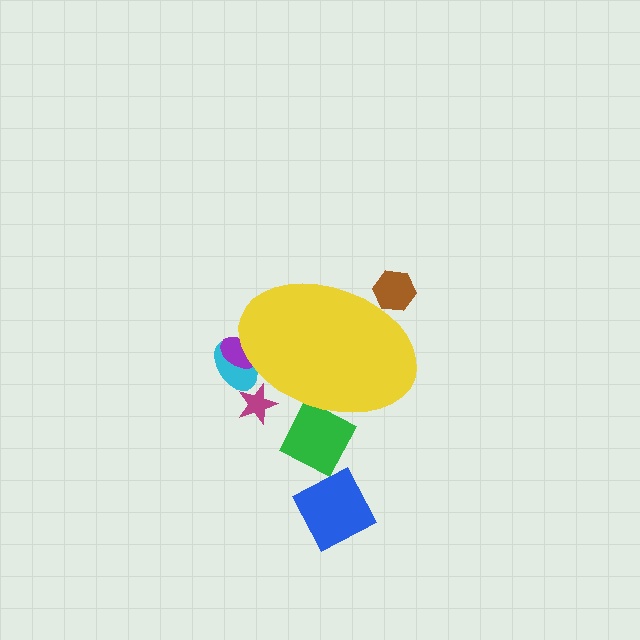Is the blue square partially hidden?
No, the blue square is fully visible.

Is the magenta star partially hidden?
Yes, the magenta star is partially hidden behind the yellow ellipse.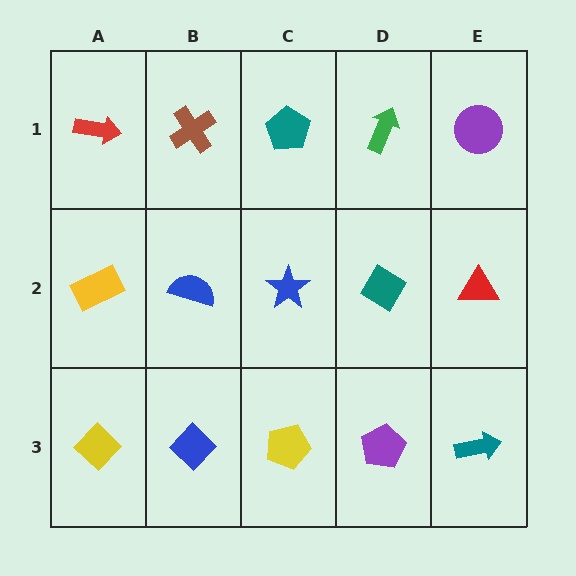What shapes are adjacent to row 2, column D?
A green arrow (row 1, column D), a purple pentagon (row 3, column D), a blue star (row 2, column C), a red triangle (row 2, column E).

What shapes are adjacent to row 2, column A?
A red arrow (row 1, column A), a yellow diamond (row 3, column A), a blue semicircle (row 2, column B).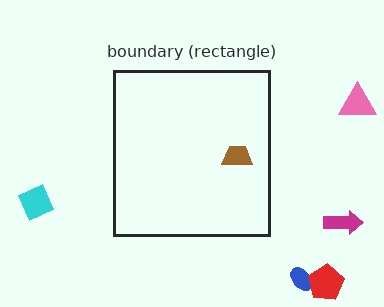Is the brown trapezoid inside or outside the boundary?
Inside.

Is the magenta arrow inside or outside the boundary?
Outside.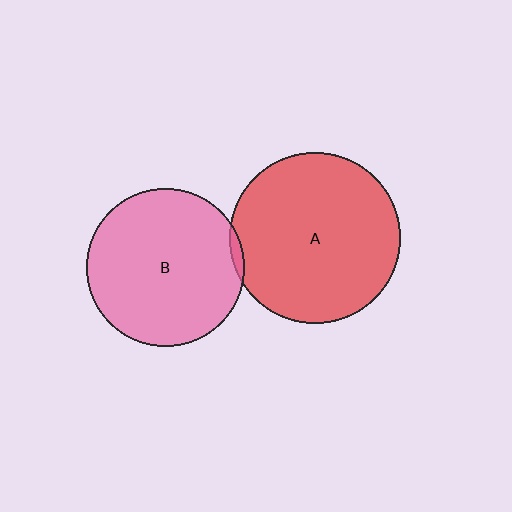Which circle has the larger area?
Circle A (red).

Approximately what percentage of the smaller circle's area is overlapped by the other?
Approximately 5%.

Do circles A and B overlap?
Yes.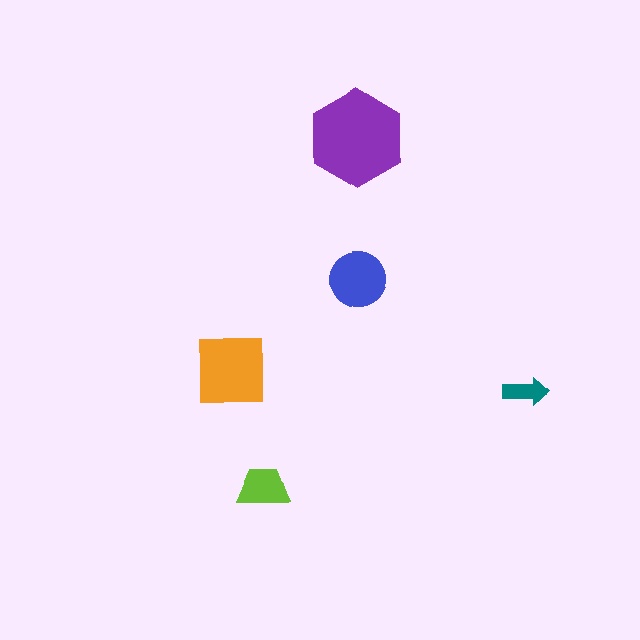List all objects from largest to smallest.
The purple hexagon, the orange square, the blue circle, the lime trapezoid, the teal arrow.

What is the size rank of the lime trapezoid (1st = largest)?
4th.